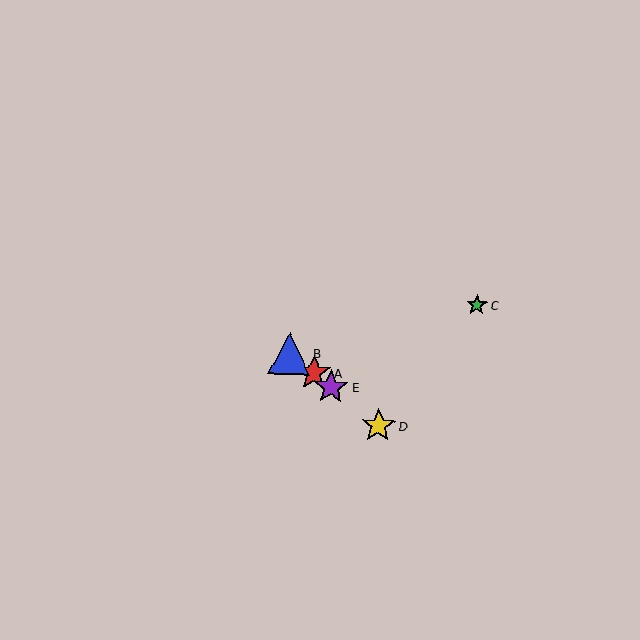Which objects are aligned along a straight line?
Objects A, B, D, E are aligned along a straight line.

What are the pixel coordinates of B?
Object B is at (289, 353).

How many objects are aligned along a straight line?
4 objects (A, B, D, E) are aligned along a straight line.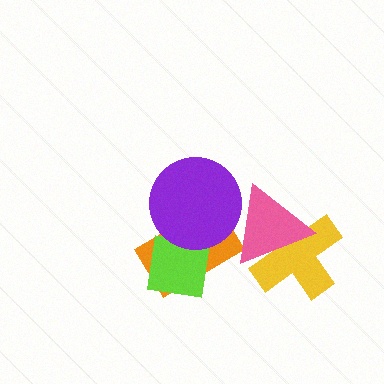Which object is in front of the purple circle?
The pink triangle is in front of the purple circle.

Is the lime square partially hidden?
Yes, it is partially covered by another shape.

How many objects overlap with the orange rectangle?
3 objects overlap with the orange rectangle.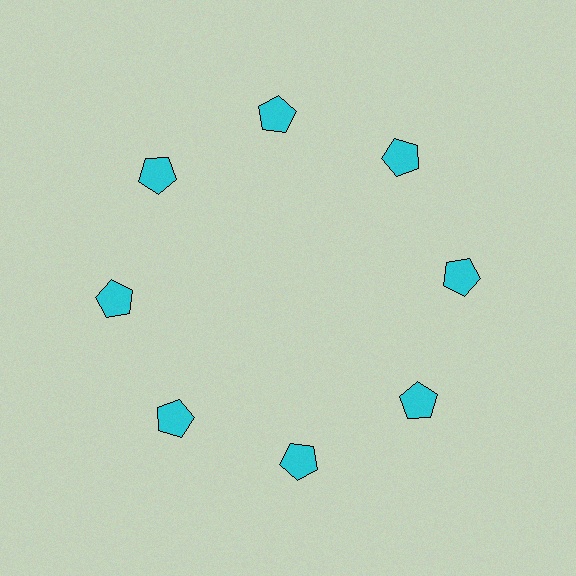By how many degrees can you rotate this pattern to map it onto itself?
The pattern maps onto itself every 45 degrees of rotation.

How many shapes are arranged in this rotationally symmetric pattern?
There are 8 shapes, arranged in 8 groups of 1.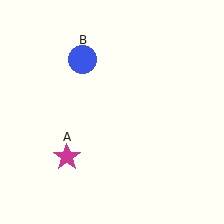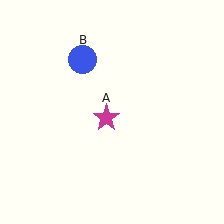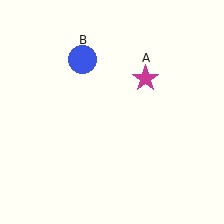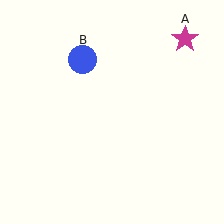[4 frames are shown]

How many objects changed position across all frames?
1 object changed position: magenta star (object A).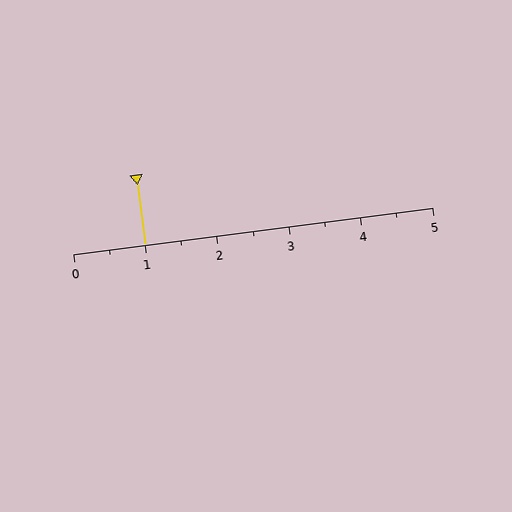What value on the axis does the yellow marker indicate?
The marker indicates approximately 1.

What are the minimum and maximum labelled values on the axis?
The axis runs from 0 to 5.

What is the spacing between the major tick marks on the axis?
The major ticks are spaced 1 apart.